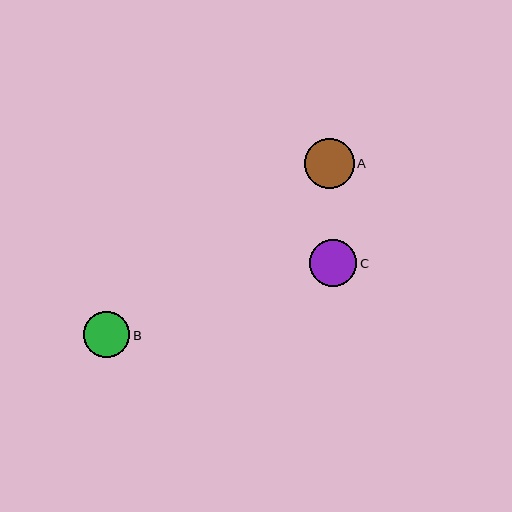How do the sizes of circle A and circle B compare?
Circle A and circle B are approximately the same size.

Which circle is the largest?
Circle A is the largest with a size of approximately 50 pixels.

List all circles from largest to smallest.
From largest to smallest: A, C, B.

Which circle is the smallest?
Circle B is the smallest with a size of approximately 46 pixels.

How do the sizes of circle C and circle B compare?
Circle C and circle B are approximately the same size.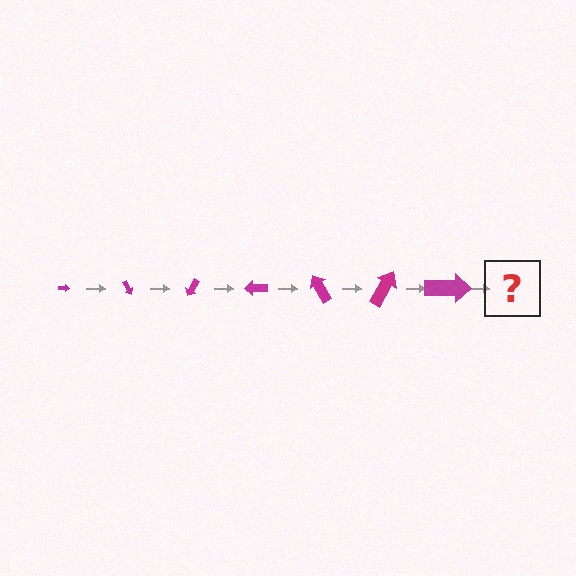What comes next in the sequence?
The next element should be an arrow, larger than the previous one and rotated 420 degrees from the start.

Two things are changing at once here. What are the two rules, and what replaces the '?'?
The two rules are that the arrow grows larger each step and it rotates 60 degrees each step. The '?' should be an arrow, larger than the previous one and rotated 420 degrees from the start.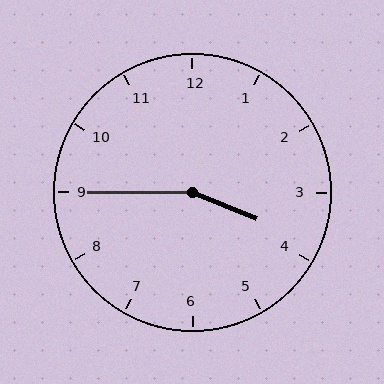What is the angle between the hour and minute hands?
Approximately 158 degrees.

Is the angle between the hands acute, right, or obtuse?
It is obtuse.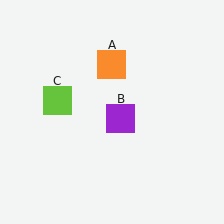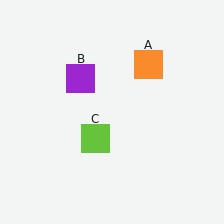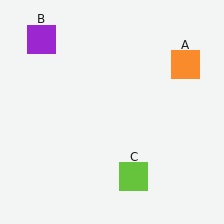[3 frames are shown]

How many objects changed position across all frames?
3 objects changed position: orange square (object A), purple square (object B), lime square (object C).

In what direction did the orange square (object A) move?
The orange square (object A) moved right.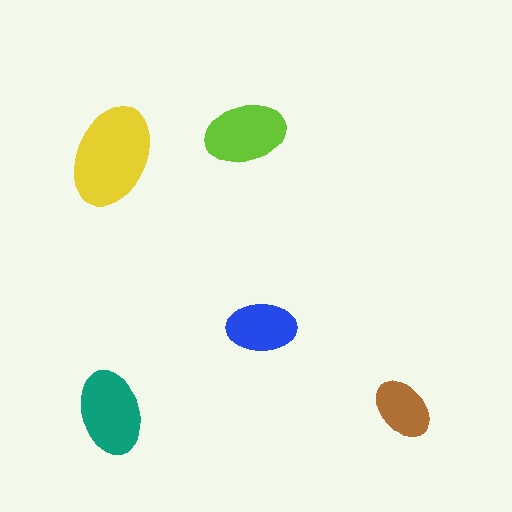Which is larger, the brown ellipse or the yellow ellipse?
The yellow one.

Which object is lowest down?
The teal ellipse is bottommost.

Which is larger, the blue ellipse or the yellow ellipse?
The yellow one.